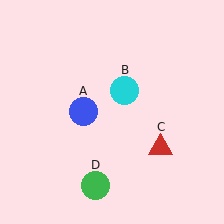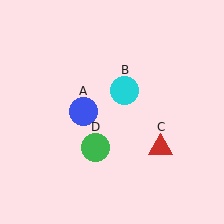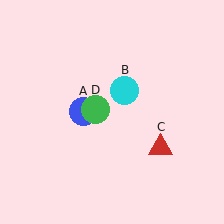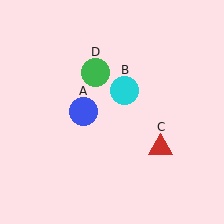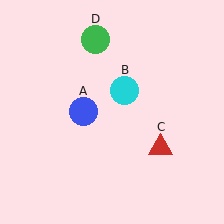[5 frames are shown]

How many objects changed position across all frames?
1 object changed position: green circle (object D).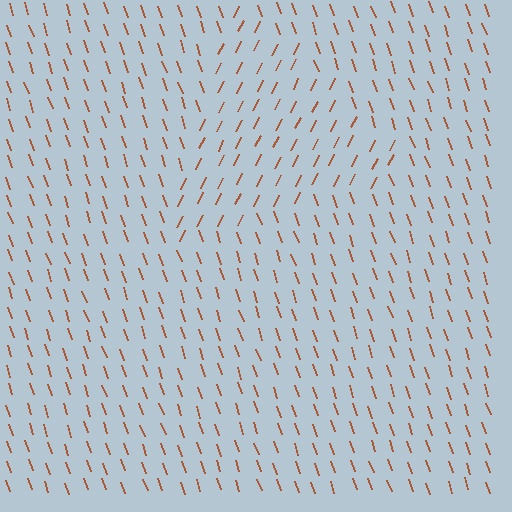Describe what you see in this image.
The image is filled with small brown line segments. A triangle region in the image has lines oriented differently from the surrounding lines, creating a visible texture boundary.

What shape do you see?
I see a triangle.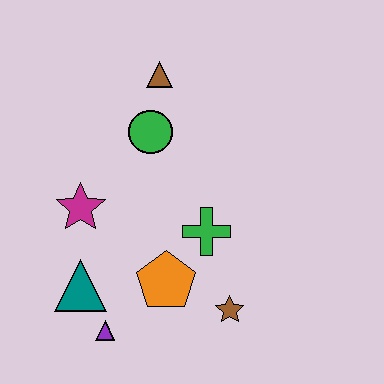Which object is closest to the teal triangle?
The purple triangle is closest to the teal triangle.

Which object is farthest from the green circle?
The purple triangle is farthest from the green circle.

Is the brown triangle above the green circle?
Yes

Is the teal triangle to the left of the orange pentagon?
Yes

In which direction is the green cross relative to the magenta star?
The green cross is to the right of the magenta star.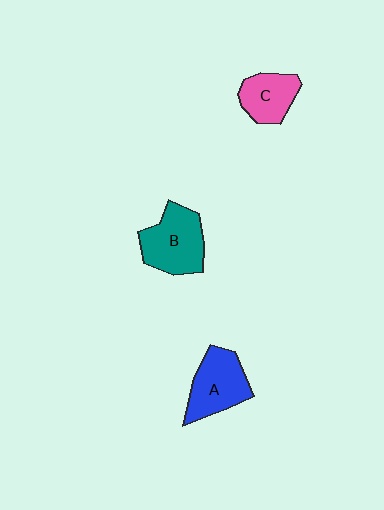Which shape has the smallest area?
Shape C (pink).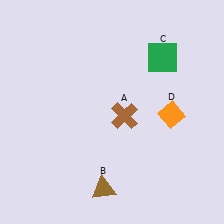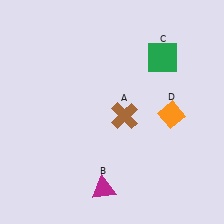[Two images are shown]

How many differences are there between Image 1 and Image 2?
There is 1 difference between the two images.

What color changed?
The triangle (B) changed from brown in Image 1 to magenta in Image 2.